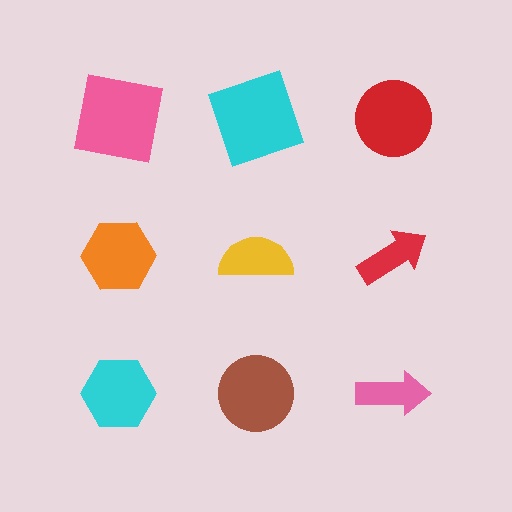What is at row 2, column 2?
A yellow semicircle.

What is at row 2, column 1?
An orange hexagon.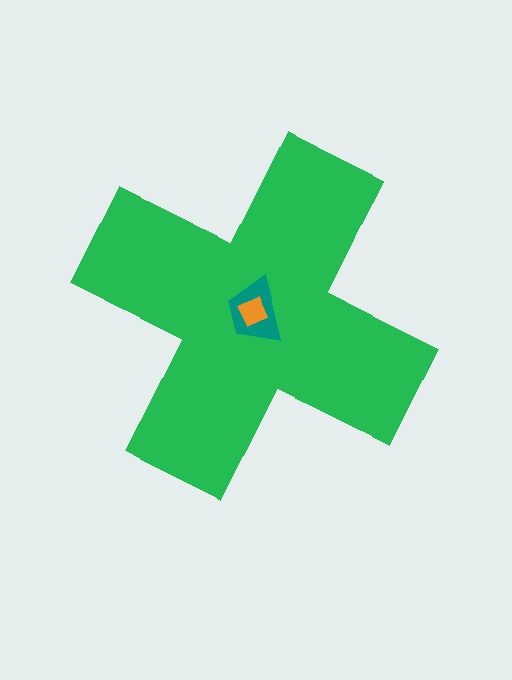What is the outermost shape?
The green cross.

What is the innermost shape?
The orange square.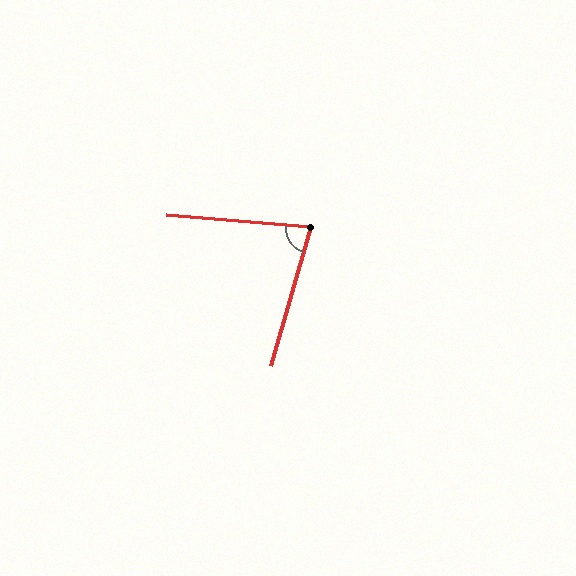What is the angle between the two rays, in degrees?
Approximately 78 degrees.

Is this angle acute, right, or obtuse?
It is acute.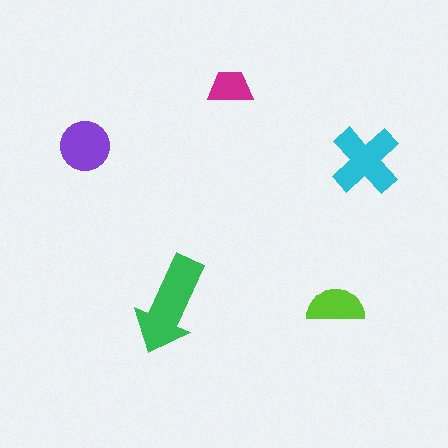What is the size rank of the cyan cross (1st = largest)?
2nd.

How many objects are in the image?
There are 5 objects in the image.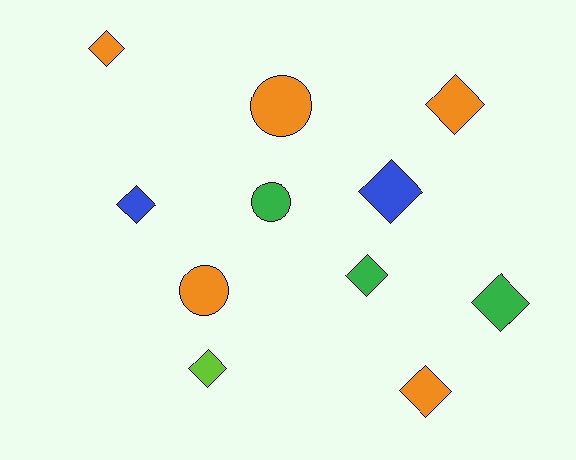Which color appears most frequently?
Orange, with 5 objects.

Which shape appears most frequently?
Diamond, with 8 objects.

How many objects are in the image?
There are 11 objects.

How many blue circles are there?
There are no blue circles.